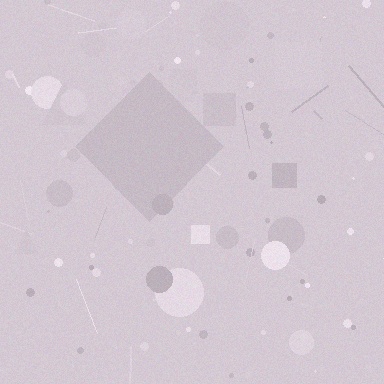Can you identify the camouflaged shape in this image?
The camouflaged shape is a diamond.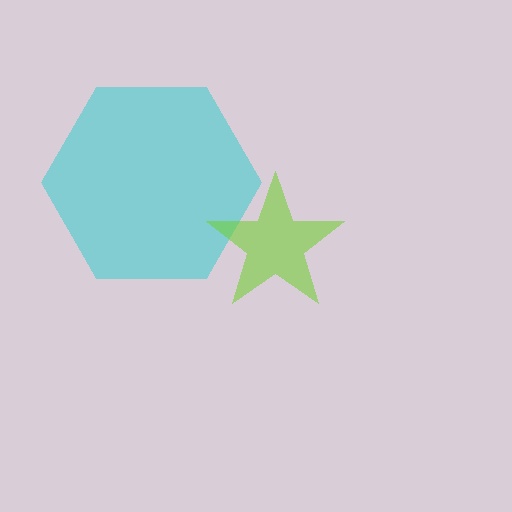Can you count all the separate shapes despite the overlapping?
Yes, there are 2 separate shapes.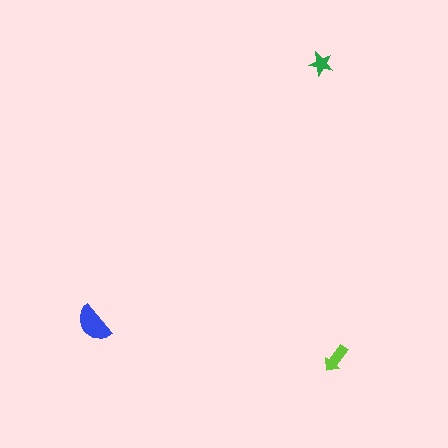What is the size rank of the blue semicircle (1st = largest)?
1st.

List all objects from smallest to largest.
The green star, the lime arrow, the blue semicircle.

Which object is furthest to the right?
The lime arrow is rightmost.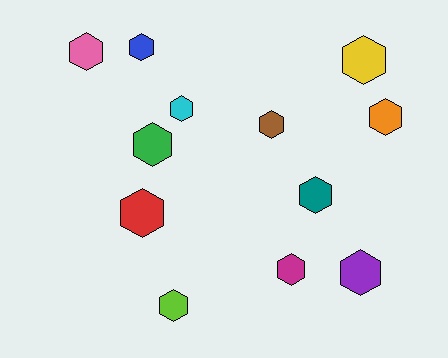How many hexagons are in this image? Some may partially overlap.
There are 12 hexagons.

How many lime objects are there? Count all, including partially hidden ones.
There is 1 lime object.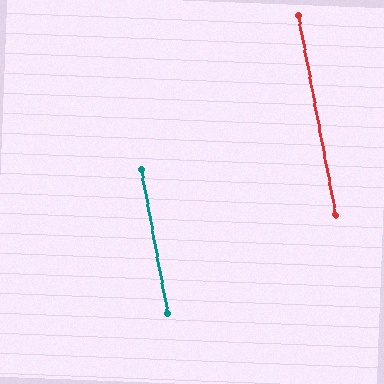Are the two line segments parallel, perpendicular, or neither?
Parallel — their directions differ by only 0.0°.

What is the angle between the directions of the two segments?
Approximately 0 degrees.